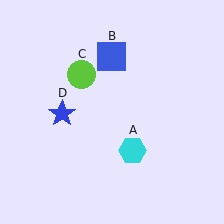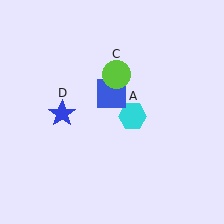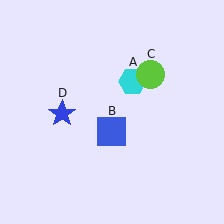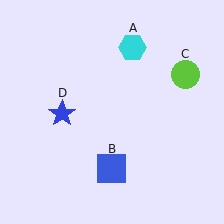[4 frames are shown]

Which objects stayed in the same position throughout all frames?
Blue star (object D) remained stationary.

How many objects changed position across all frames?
3 objects changed position: cyan hexagon (object A), blue square (object B), lime circle (object C).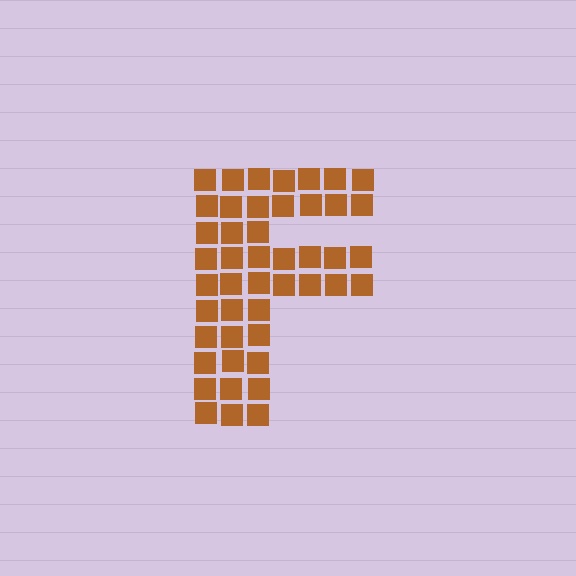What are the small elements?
The small elements are squares.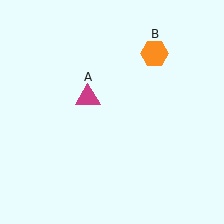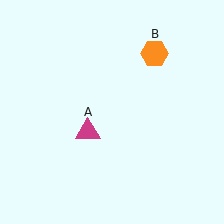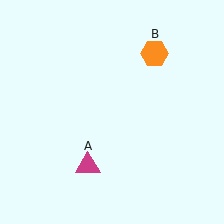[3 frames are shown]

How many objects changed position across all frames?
1 object changed position: magenta triangle (object A).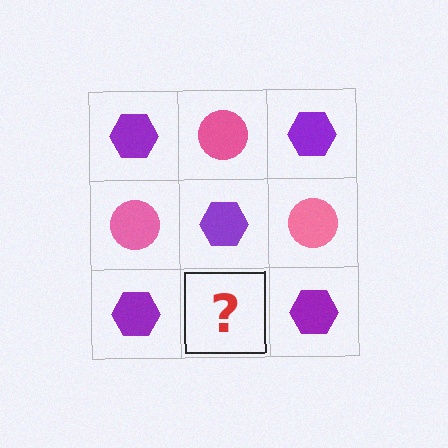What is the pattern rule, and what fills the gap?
The rule is that it alternates purple hexagon and pink circle in a checkerboard pattern. The gap should be filled with a pink circle.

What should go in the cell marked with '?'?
The missing cell should contain a pink circle.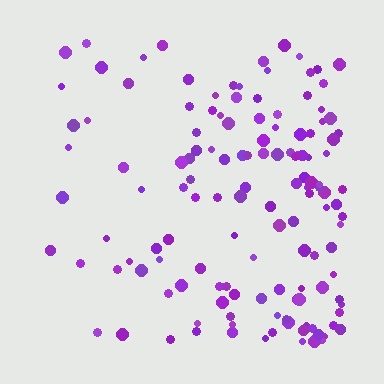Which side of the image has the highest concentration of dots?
The right.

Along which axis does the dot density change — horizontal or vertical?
Horizontal.